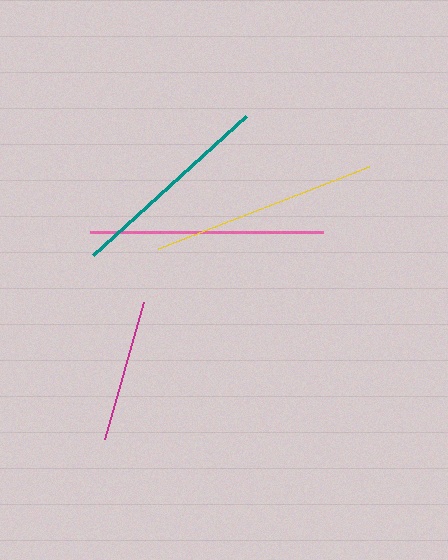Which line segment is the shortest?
The magenta line is the shortest at approximately 142 pixels.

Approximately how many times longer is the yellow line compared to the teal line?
The yellow line is approximately 1.1 times the length of the teal line.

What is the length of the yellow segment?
The yellow segment is approximately 227 pixels long.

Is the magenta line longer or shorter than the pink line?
The pink line is longer than the magenta line.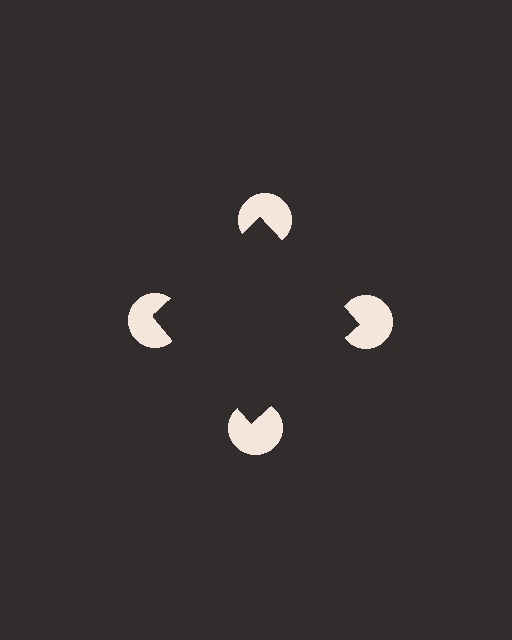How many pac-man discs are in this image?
There are 4 — one at each vertex of the illusory square.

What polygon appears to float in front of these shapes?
An illusory square — its edges are inferred from the aligned wedge cuts in the pac-man discs, not physically drawn.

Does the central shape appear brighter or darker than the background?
It typically appears slightly darker than the background, even though no actual brightness change is drawn.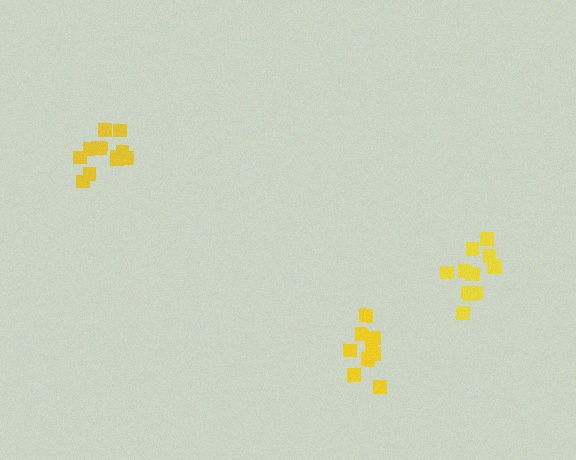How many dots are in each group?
Group 1: 9 dots, Group 2: 12 dots, Group 3: 13 dots (34 total).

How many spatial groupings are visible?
There are 3 spatial groupings.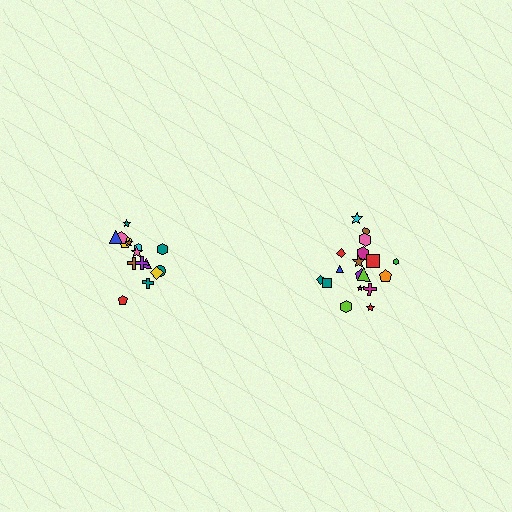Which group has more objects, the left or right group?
The right group.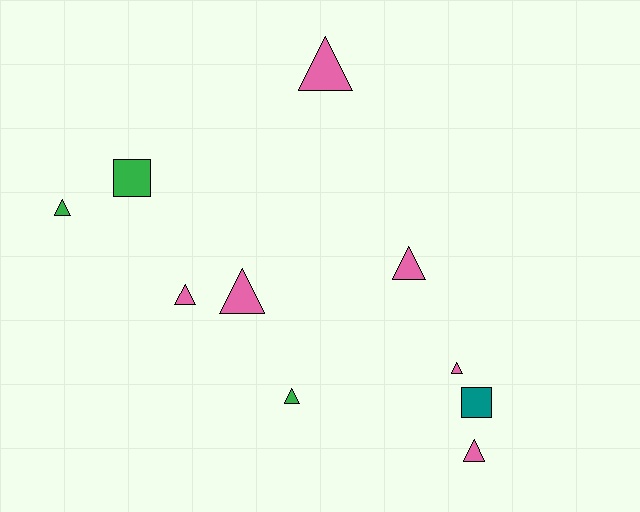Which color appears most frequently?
Pink, with 6 objects.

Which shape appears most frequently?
Triangle, with 8 objects.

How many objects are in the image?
There are 10 objects.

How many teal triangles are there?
There are no teal triangles.